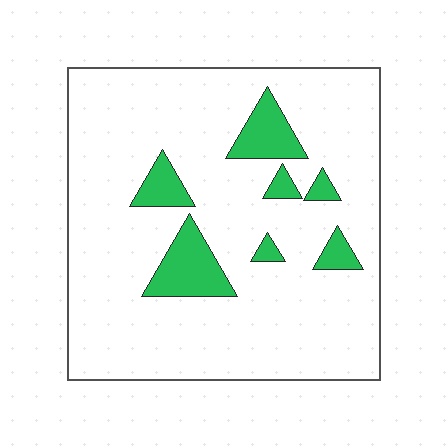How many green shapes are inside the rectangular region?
7.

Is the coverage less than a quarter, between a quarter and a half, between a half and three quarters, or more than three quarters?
Less than a quarter.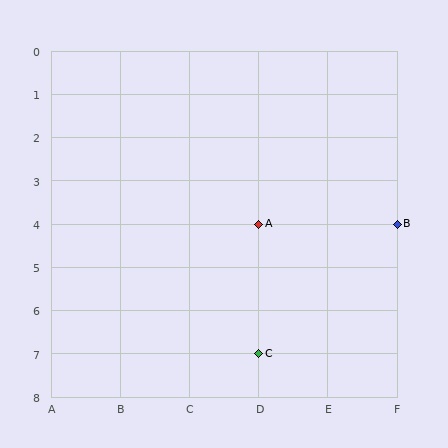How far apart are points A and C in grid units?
Points A and C are 3 rows apart.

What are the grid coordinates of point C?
Point C is at grid coordinates (D, 7).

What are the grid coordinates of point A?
Point A is at grid coordinates (D, 4).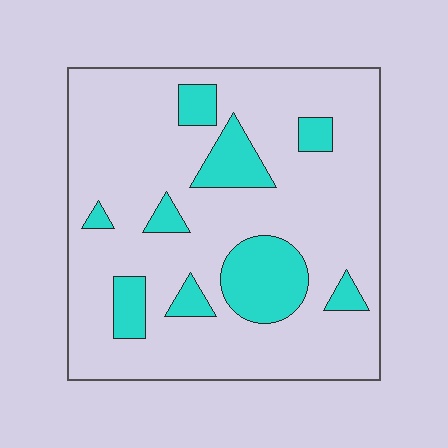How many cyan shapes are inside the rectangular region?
9.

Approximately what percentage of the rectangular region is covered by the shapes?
Approximately 20%.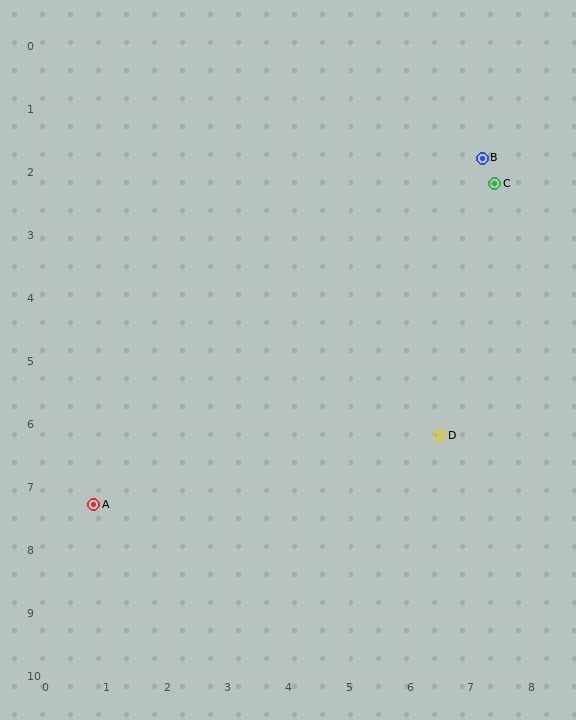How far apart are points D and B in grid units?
Points D and B are about 4.5 grid units apart.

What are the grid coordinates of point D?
Point D is at approximately (6.5, 6.2).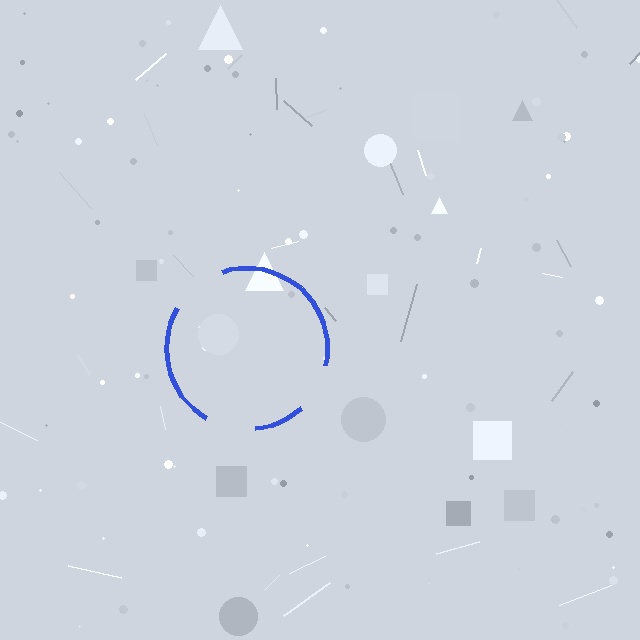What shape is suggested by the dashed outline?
The dashed outline suggests a circle.